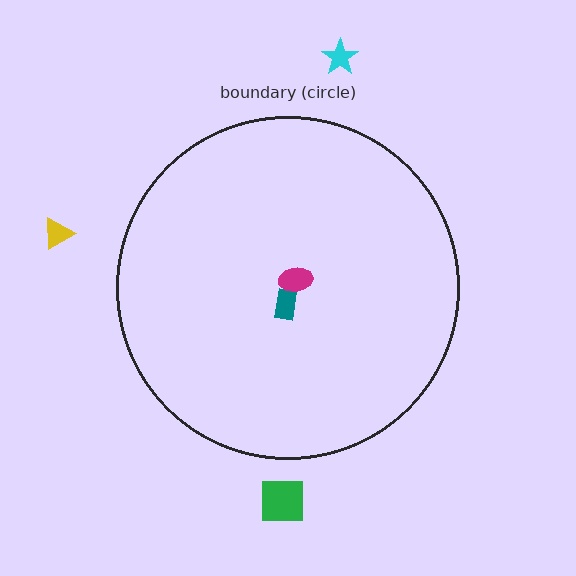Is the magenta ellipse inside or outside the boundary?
Inside.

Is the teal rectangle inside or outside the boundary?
Inside.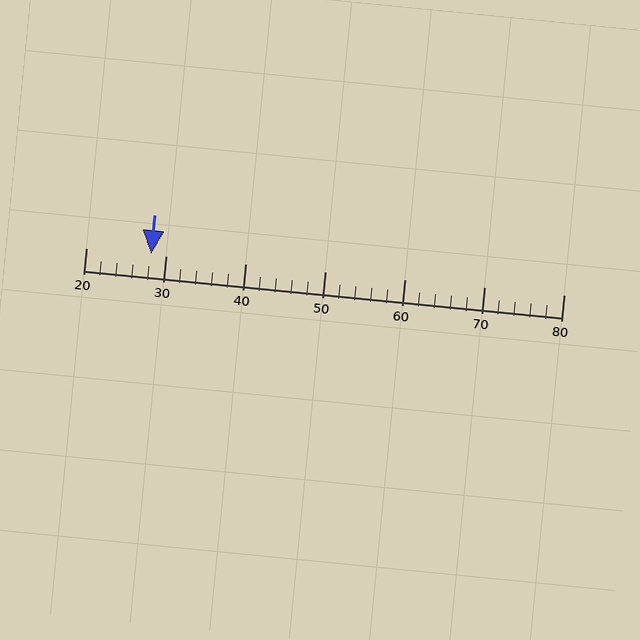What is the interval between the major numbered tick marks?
The major tick marks are spaced 10 units apart.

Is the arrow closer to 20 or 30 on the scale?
The arrow is closer to 30.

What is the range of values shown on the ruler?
The ruler shows values from 20 to 80.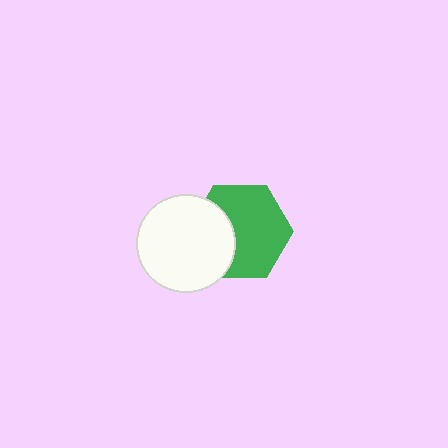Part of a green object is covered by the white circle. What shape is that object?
It is a hexagon.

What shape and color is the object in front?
The object in front is a white circle.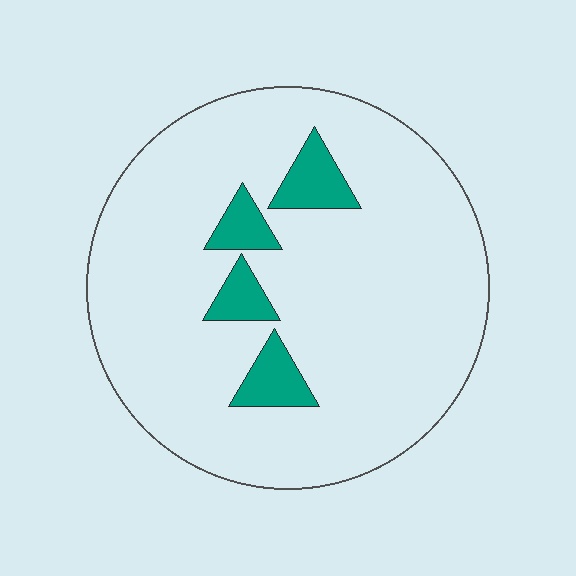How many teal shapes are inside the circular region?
4.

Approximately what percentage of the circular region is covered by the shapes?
Approximately 10%.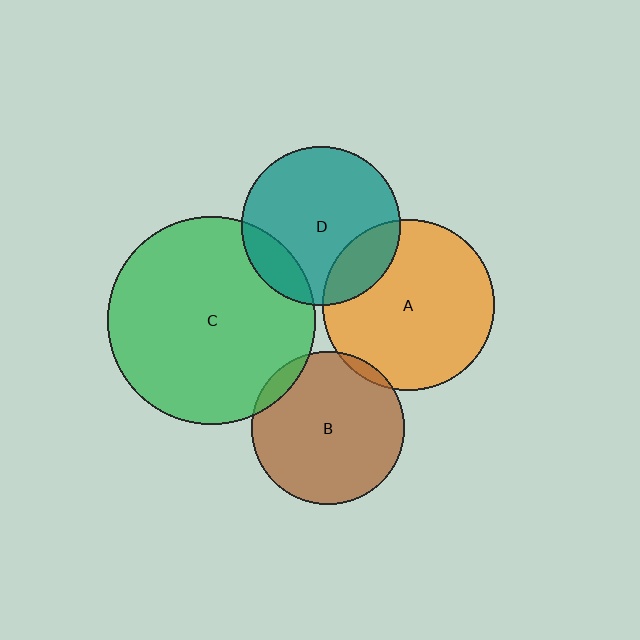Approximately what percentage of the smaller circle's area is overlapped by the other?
Approximately 15%.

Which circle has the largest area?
Circle C (green).